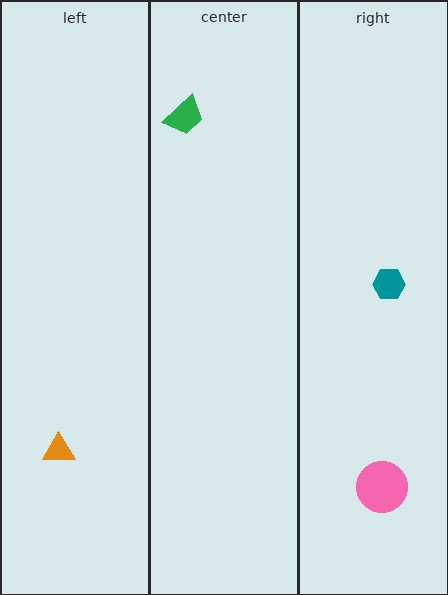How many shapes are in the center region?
1.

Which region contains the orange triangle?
The left region.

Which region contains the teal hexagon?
The right region.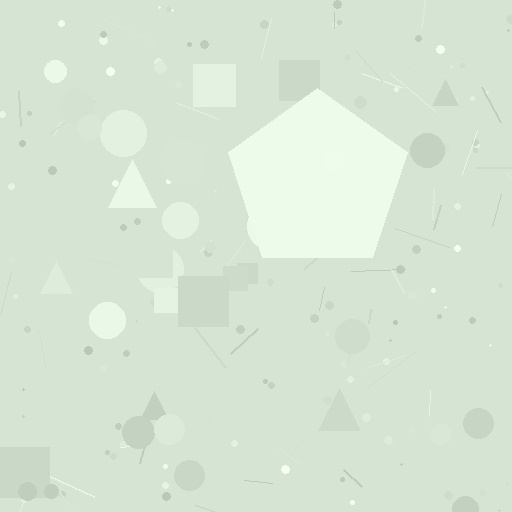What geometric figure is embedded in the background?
A pentagon is embedded in the background.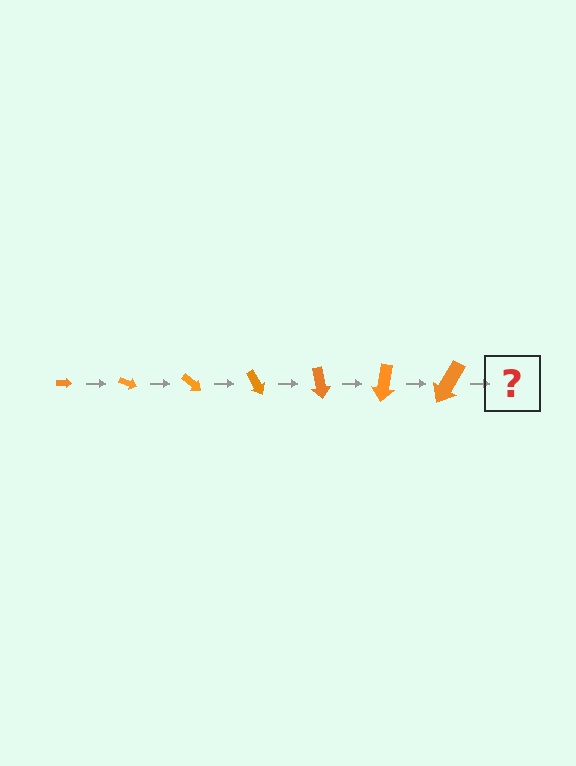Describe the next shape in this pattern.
It should be an arrow, larger than the previous one and rotated 140 degrees from the start.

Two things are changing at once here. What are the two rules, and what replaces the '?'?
The two rules are that the arrow grows larger each step and it rotates 20 degrees each step. The '?' should be an arrow, larger than the previous one and rotated 140 degrees from the start.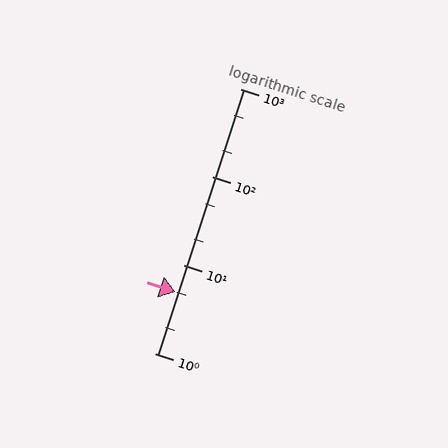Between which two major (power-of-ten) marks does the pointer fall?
The pointer is between 1 and 10.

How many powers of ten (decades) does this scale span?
The scale spans 3 decades, from 1 to 1000.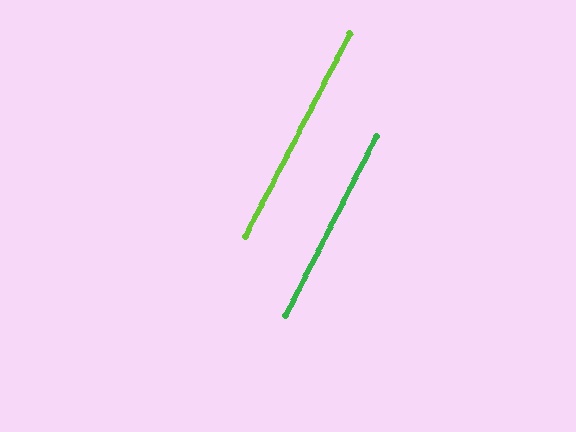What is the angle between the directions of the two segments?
Approximately 0 degrees.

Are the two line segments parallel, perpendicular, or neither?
Parallel — their directions differ by only 0.4°.